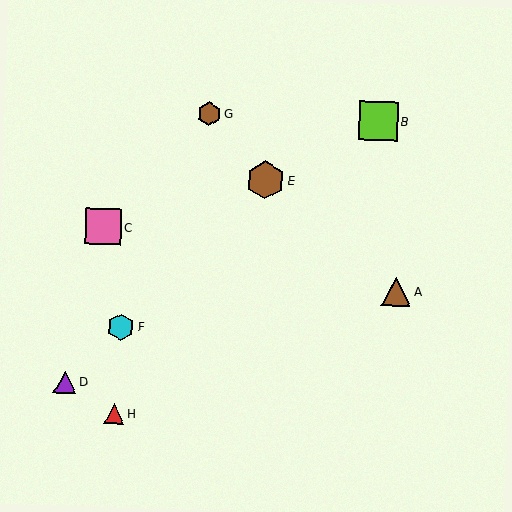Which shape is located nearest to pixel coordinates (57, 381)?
The purple triangle (labeled D) at (65, 382) is nearest to that location.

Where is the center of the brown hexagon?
The center of the brown hexagon is at (265, 180).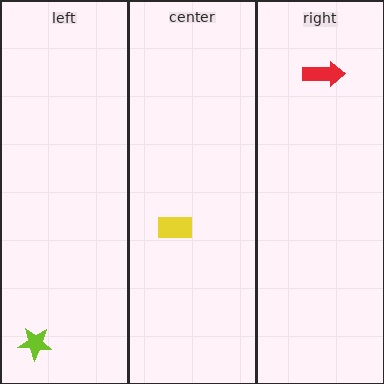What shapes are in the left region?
The lime star.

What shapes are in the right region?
The red arrow.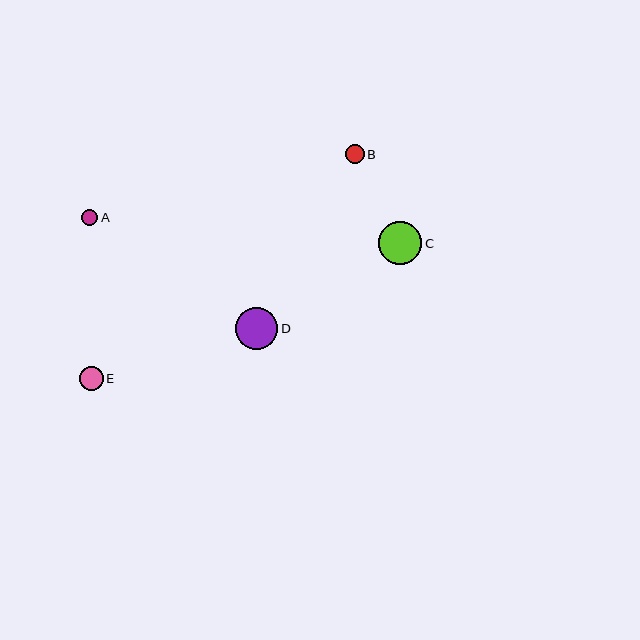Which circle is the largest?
Circle C is the largest with a size of approximately 43 pixels.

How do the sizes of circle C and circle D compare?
Circle C and circle D are approximately the same size.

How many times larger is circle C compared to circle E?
Circle C is approximately 1.8 times the size of circle E.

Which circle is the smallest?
Circle A is the smallest with a size of approximately 16 pixels.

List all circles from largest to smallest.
From largest to smallest: C, D, E, B, A.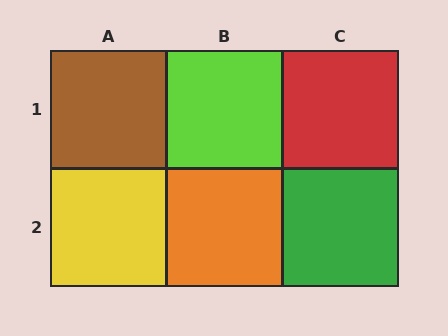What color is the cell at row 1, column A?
Brown.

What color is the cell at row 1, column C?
Red.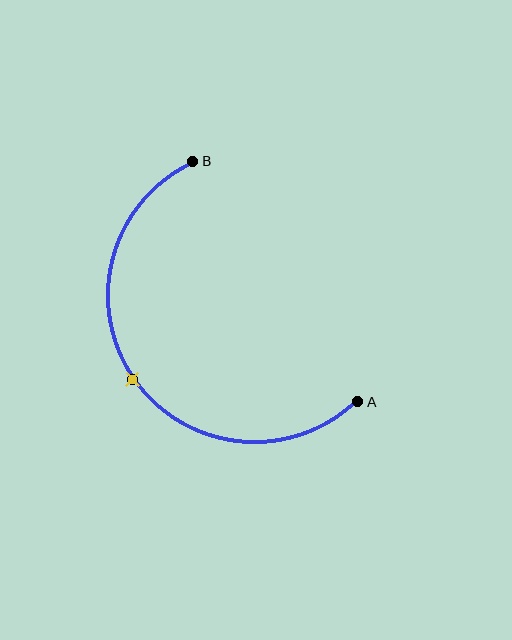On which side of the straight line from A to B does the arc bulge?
The arc bulges below and to the left of the straight line connecting A and B.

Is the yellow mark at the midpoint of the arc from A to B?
Yes. The yellow mark lies on the arc at equal arc-length from both A and B — it is the arc midpoint.